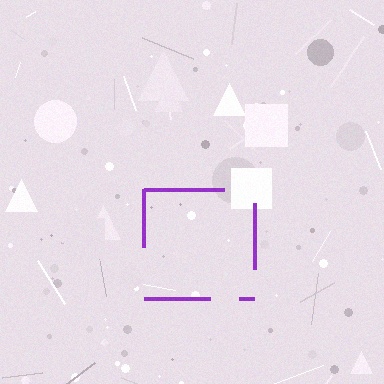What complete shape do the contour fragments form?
The contour fragments form a square.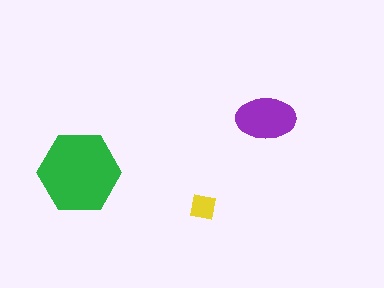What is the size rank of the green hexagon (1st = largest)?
1st.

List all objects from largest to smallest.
The green hexagon, the purple ellipse, the yellow square.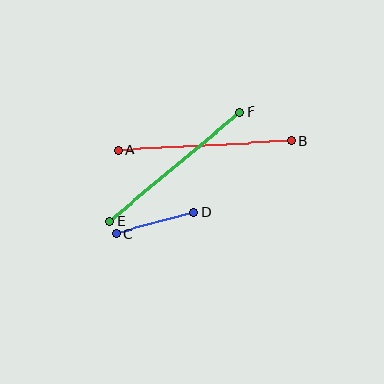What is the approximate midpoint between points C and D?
The midpoint is at approximately (155, 223) pixels.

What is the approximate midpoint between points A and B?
The midpoint is at approximately (204, 145) pixels.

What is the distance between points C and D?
The distance is approximately 80 pixels.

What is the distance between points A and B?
The distance is approximately 173 pixels.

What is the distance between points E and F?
The distance is approximately 170 pixels.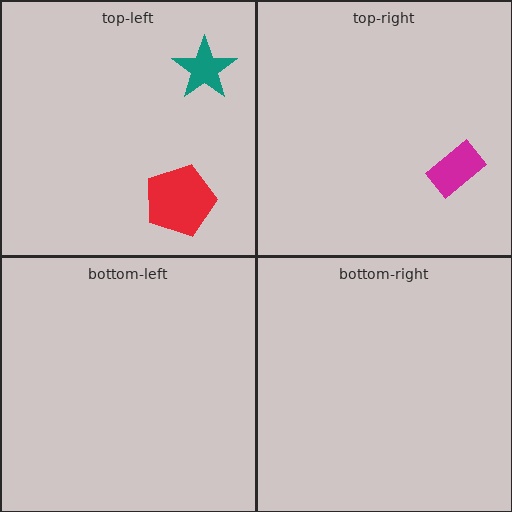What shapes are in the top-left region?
The red pentagon, the teal star.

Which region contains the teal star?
The top-left region.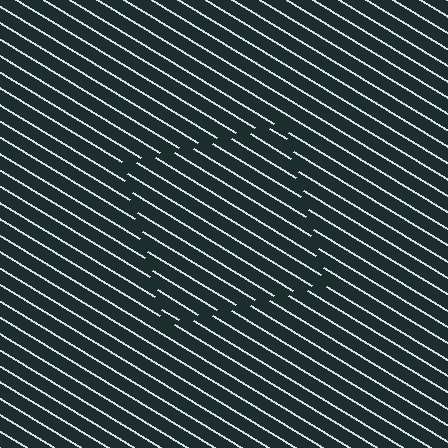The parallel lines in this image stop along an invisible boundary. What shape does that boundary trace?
An illusory square. The interior of the shape contains the same grating, shifted by half a period — the contour is defined by the phase discontinuity where line-ends from the inner and outer gratings abut.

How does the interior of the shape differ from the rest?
The interior of the shape contains the same grating, shifted by half a period — the contour is defined by the phase discontinuity where line-ends from the inner and outer gratings abut.